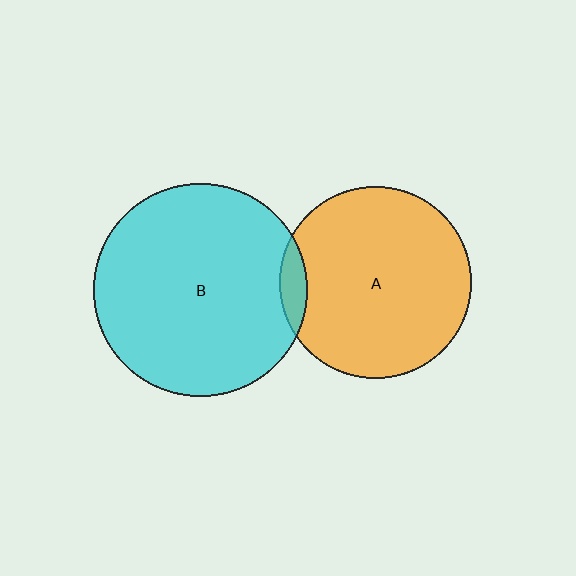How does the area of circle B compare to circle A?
Approximately 1.2 times.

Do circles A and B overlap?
Yes.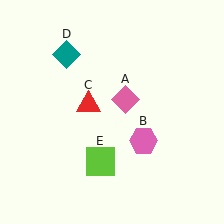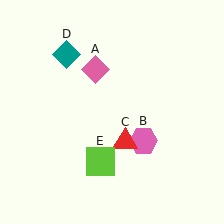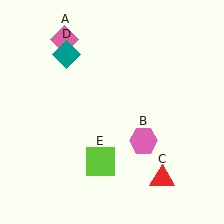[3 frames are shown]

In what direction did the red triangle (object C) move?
The red triangle (object C) moved down and to the right.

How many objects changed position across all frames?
2 objects changed position: pink diamond (object A), red triangle (object C).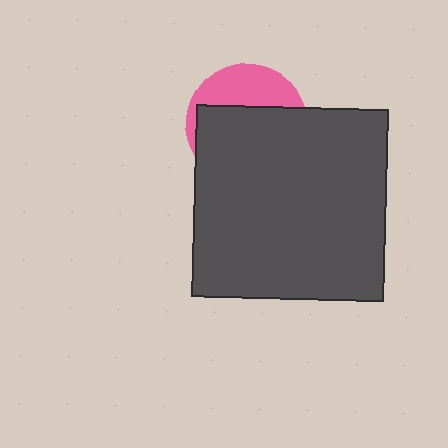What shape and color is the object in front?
The object in front is a dark gray square.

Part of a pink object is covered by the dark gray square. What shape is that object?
It is a circle.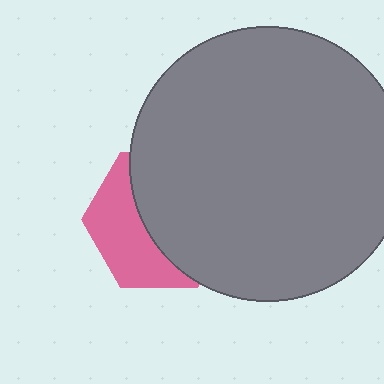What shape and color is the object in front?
The object in front is a gray circle.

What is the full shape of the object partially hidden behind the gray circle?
The partially hidden object is a pink hexagon.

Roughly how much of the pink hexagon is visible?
A small part of it is visible (roughly 41%).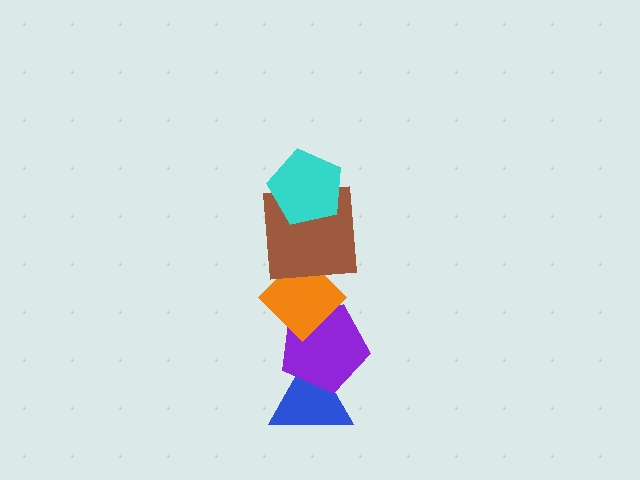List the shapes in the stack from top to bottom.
From top to bottom: the cyan pentagon, the brown square, the orange diamond, the purple pentagon, the blue triangle.